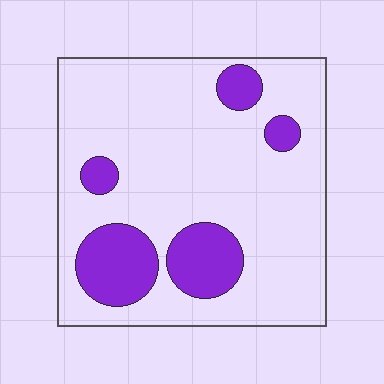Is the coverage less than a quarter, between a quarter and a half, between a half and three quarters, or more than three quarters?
Less than a quarter.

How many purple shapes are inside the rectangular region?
5.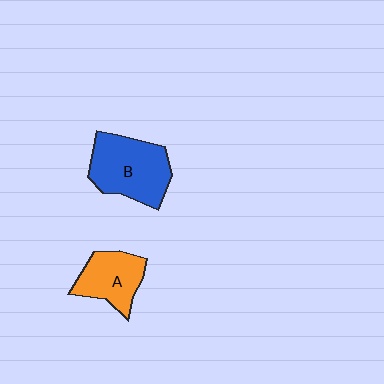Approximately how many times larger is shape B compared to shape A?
Approximately 1.4 times.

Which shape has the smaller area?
Shape A (orange).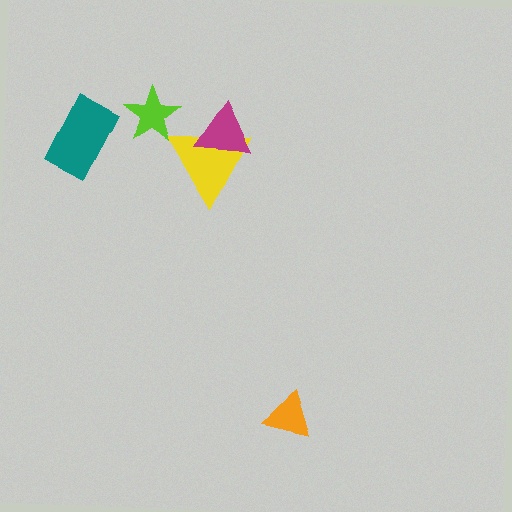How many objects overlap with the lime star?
0 objects overlap with the lime star.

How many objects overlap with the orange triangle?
0 objects overlap with the orange triangle.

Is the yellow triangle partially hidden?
Yes, it is partially covered by another shape.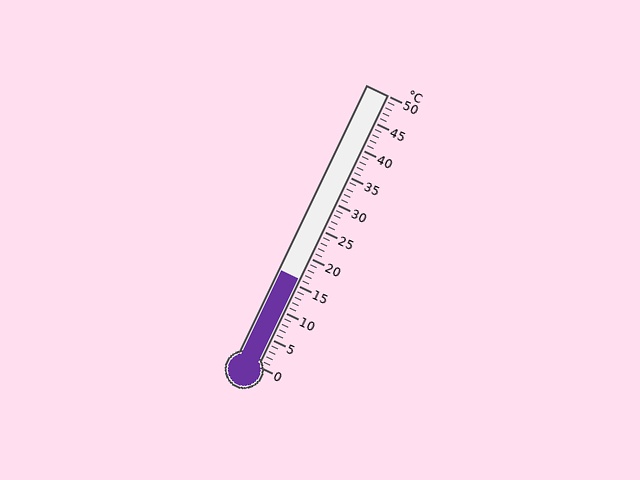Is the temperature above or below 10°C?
The temperature is above 10°C.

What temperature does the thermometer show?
The thermometer shows approximately 16°C.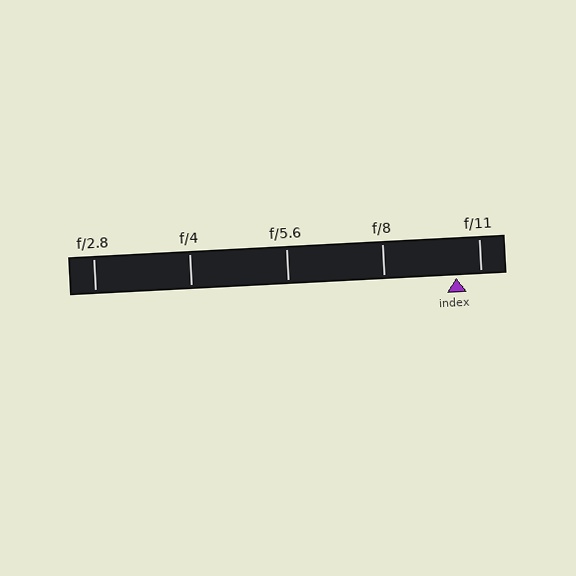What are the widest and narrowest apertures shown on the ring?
The widest aperture shown is f/2.8 and the narrowest is f/11.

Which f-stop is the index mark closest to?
The index mark is closest to f/11.